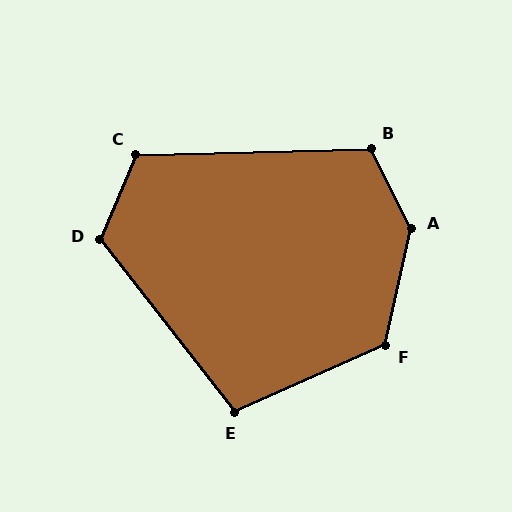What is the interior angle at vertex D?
Approximately 119 degrees (obtuse).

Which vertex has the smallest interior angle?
E, at approximately 104 degrees.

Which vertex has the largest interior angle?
A, at approximately 141 degrees.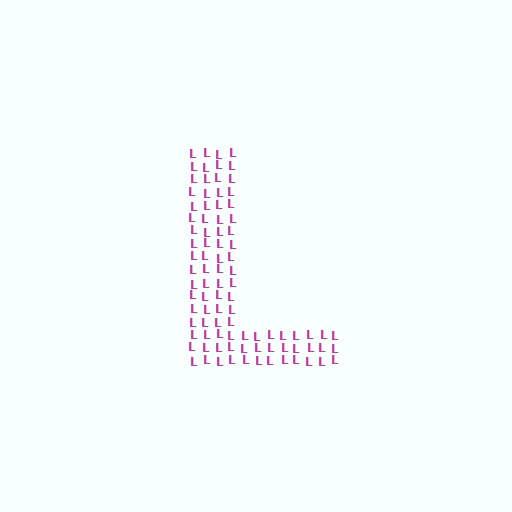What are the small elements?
The small elements are letter L's.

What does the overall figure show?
The overall figure shows the letter L.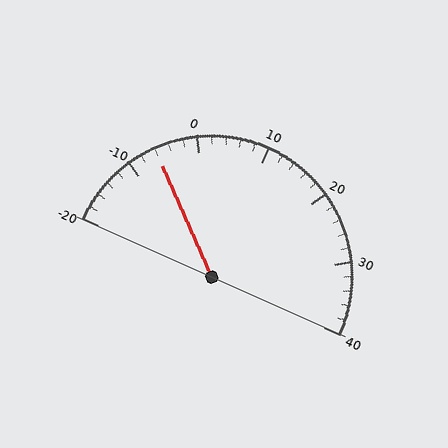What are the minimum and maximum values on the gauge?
The gauge ranges from -20 to 40.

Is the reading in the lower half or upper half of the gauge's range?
The reading is in the lower half of the range (-20 to 40).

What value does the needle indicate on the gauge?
The needle indicates approximately -6.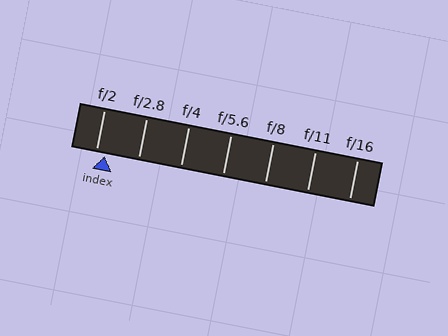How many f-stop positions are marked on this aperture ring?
There are 7 f-stop positions marked.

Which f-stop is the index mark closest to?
The index mark is closest to f/2.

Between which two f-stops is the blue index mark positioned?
The index mark is between f/2 and f/2.8.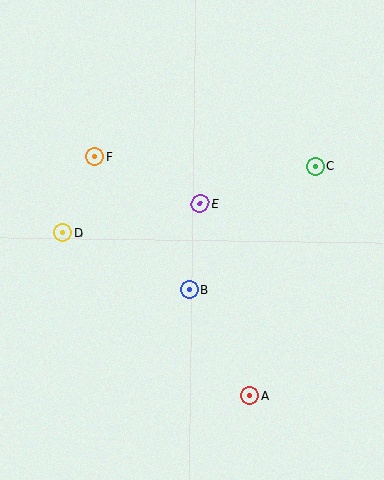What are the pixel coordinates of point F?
Point F is at (95, 157).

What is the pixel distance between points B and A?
The distance between B and A is 121 pixels.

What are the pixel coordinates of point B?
Point B is at (189, 290).